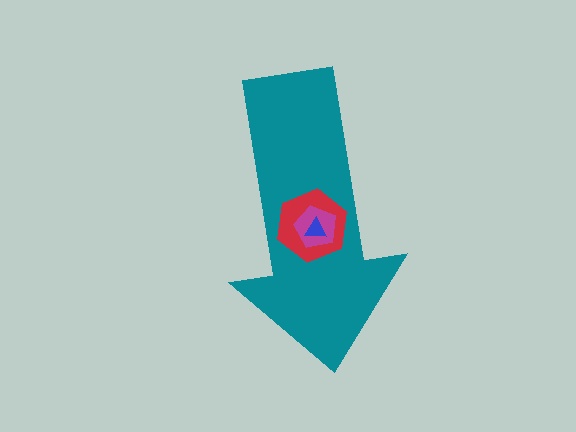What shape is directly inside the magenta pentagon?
The blue triangle.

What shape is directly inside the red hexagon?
The magenta pentagon.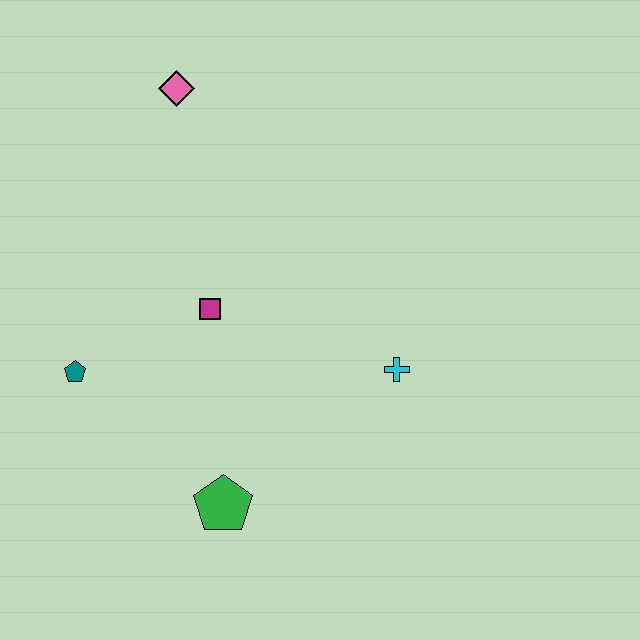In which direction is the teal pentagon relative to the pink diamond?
The teal pentagon is below the pink diamond.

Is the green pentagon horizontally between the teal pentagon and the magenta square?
No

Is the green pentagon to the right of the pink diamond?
Yes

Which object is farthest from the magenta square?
The pink diamond is farthest from the magenta square.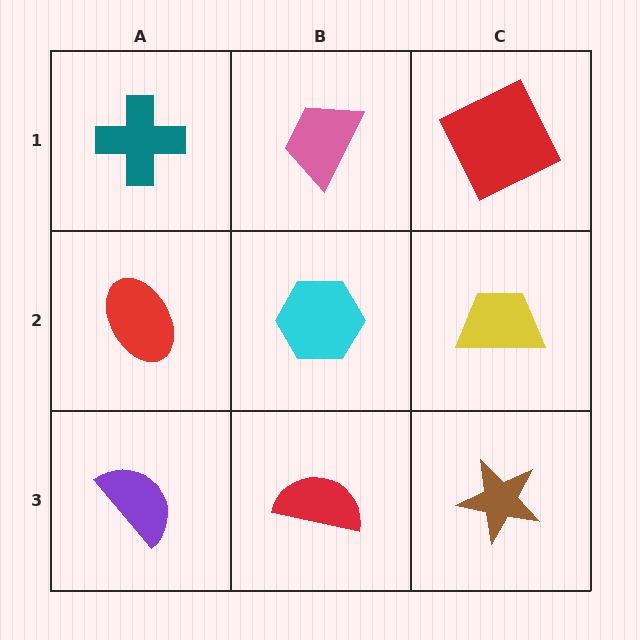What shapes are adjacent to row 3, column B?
A cyan hexagon (row 2, column B), a purple semicircle (row 3, column A), a brown star (row 3, column C).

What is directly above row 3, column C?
A yellow trapezoid.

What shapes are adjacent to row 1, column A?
A red ellipse (row 2, column A), a pink trapezoid (row 1, column B).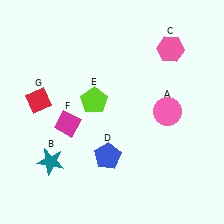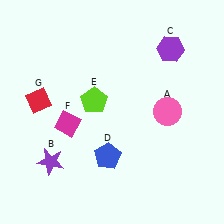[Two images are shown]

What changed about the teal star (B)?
In Image 1, B is teal. In Image 2, it changed to purple.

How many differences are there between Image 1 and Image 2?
There are 2 differences between the two images.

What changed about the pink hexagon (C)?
In Image 1, C is pink. In Image 2, it changed to purple.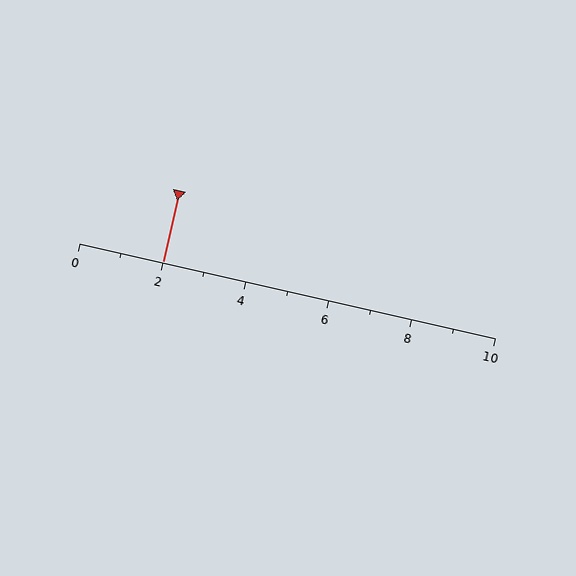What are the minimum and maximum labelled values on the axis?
The axis runs from 0 to 10.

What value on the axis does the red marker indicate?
The marker indicates approximately 2.